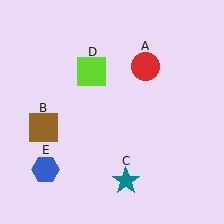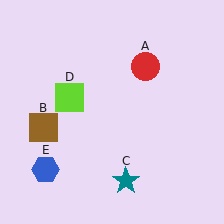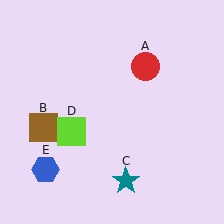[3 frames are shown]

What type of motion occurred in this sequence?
The lime square (object D) rotated counterclockwise around the center of the scene.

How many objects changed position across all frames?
1 object changed position: lime square (object D).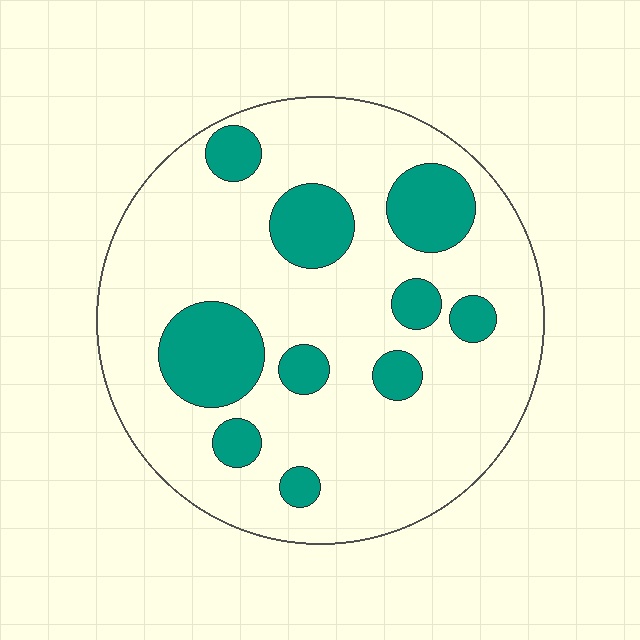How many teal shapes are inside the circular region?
10.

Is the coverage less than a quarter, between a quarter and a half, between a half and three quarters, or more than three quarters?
Less than a quarter.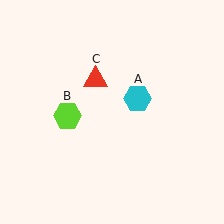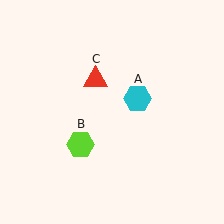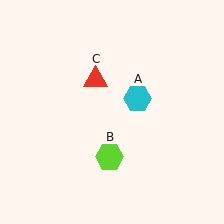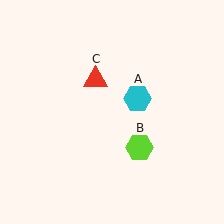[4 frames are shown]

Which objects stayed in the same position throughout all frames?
Cyan hexagon (object A) and red triangle (object C) remained stationary.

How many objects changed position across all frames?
1 object changed position: lime hexagon (object B).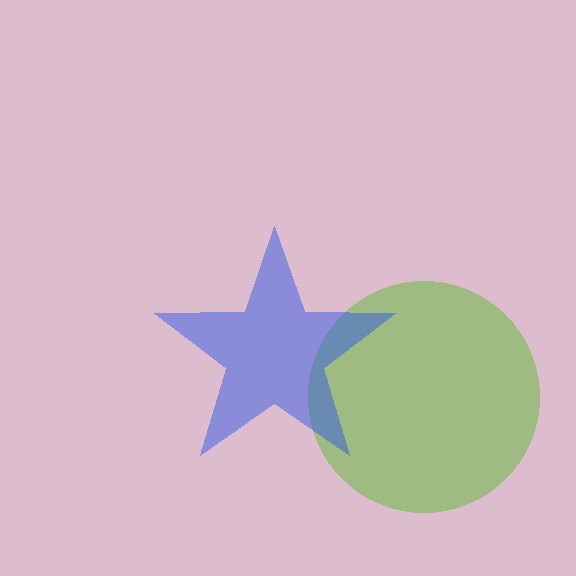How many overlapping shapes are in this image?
There are 2 overlapping shapes in the image.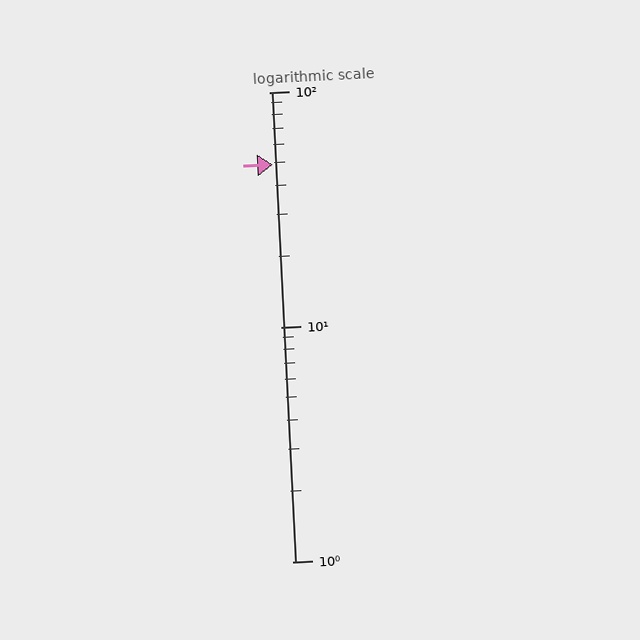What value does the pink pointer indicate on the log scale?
The pointer indicates approximately 49.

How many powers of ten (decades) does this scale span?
The scale spans 2 decades, from 1 to 100.